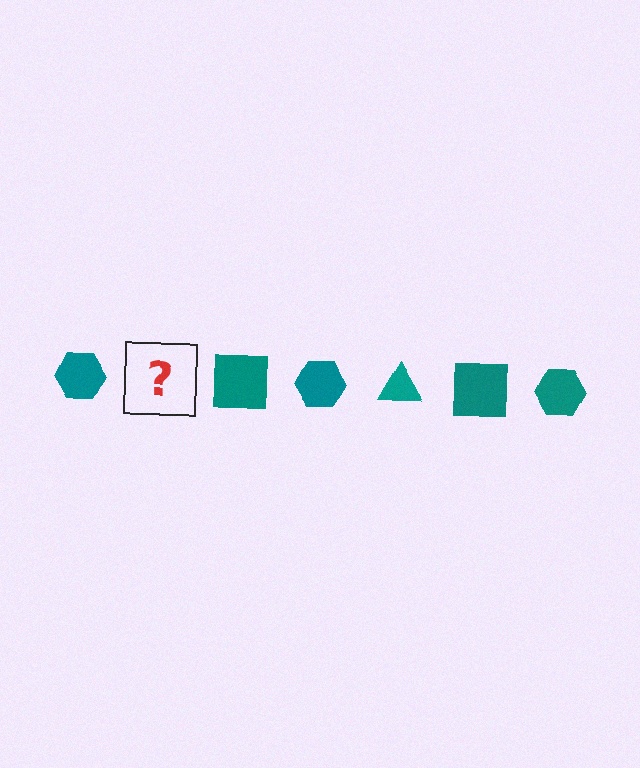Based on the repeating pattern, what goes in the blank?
The blank should be a teal triangle.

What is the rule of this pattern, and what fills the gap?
The rule is that the pattern cycles through hexagon, triangle, square shapes in teal. The gap should be filled with a teal triangle.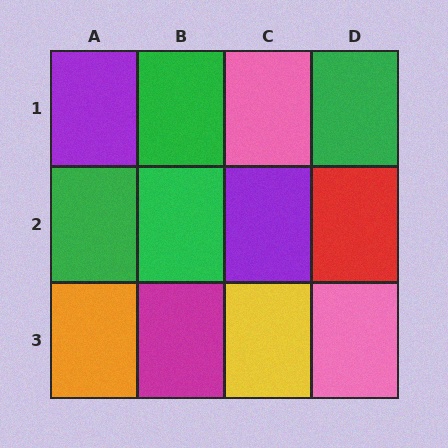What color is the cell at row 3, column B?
Magenta.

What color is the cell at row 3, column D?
Pink.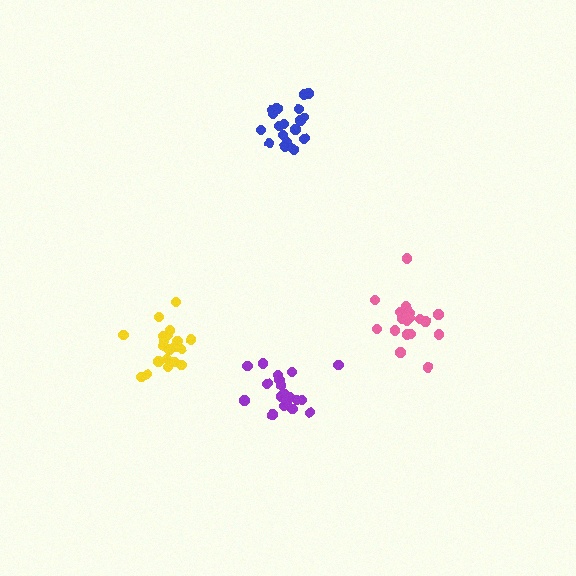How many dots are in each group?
Group 1: 20 dots, Group 2: 21 dots, Group 3: 19 dots, Group 4: 19 dots (79 total).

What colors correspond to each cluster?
The clusters are colored: blue, yellow, purple, pink.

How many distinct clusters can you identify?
There are 4 distinct clusters.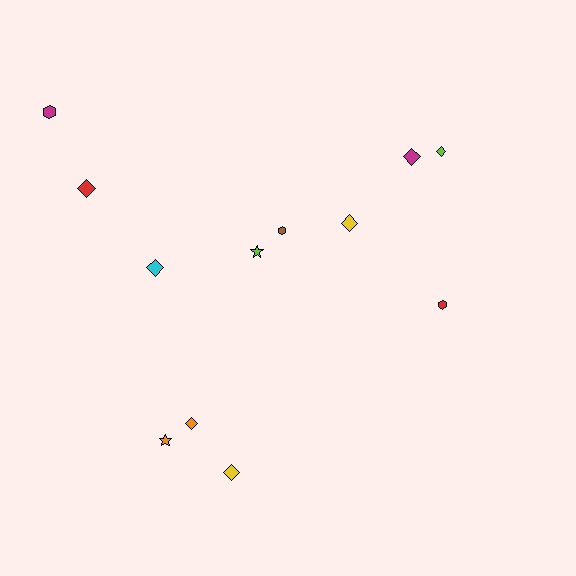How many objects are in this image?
There are 12 objects.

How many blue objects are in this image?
There are no blue objects.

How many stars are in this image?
There are 2 stars.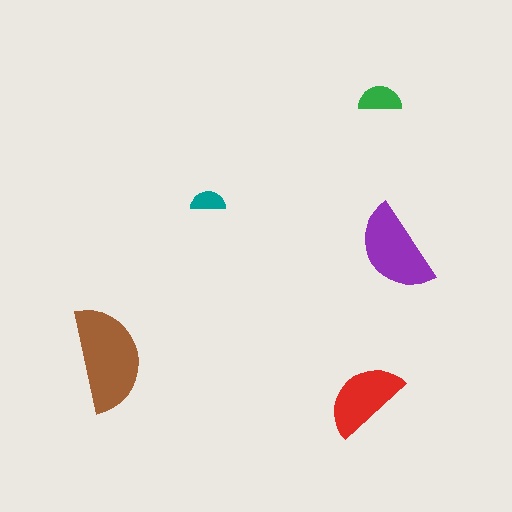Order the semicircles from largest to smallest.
the brown one, the purple one, the red one, the green one, the teal one.